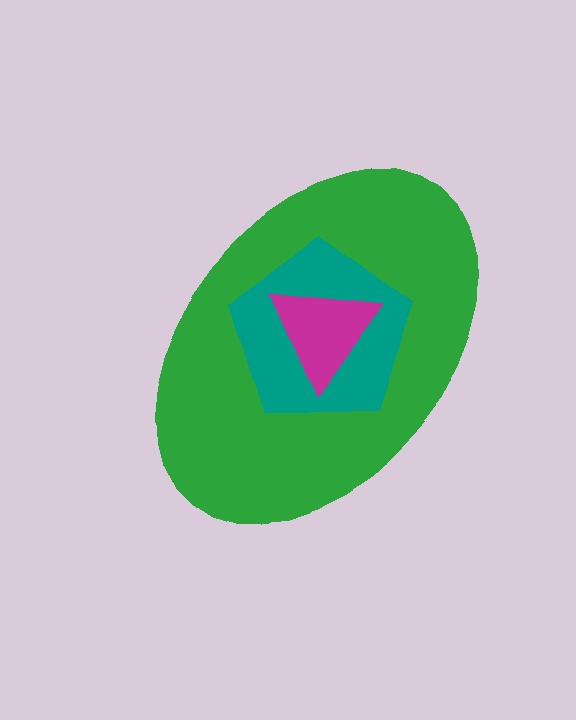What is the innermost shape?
The magenta triangle.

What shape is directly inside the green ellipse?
The teal pentagon.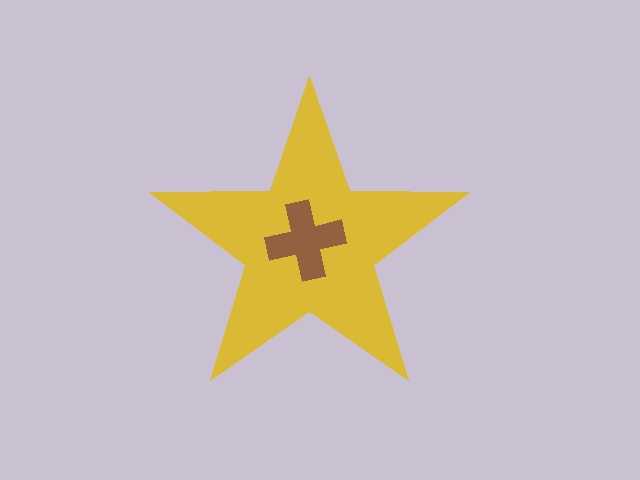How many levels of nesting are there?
2.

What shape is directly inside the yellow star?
The brown cross.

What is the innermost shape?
The brown cross.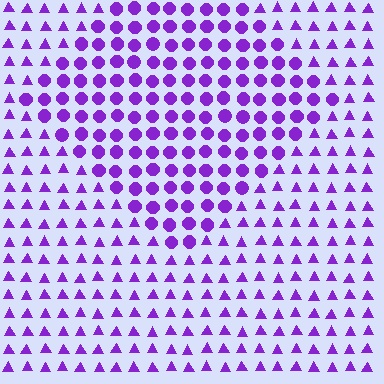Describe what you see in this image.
The image is filled with small purple elements arranged in a uniform grid. A diamond-shaped region contains circles, while the surrounding area contains triangles. The boundary is defined purely by the change in element shape.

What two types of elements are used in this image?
The image uses circles inside the diamond region and triangles outside it.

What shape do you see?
I see a diamond.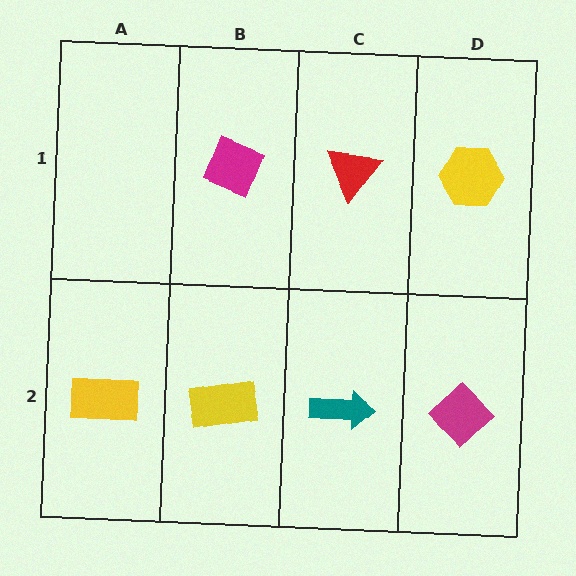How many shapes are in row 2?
4 shapes.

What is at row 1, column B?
A magenta diamond.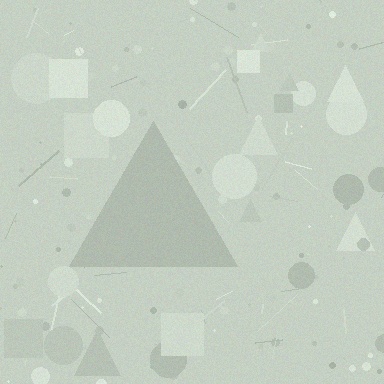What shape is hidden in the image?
A triangle is hidden in the image.